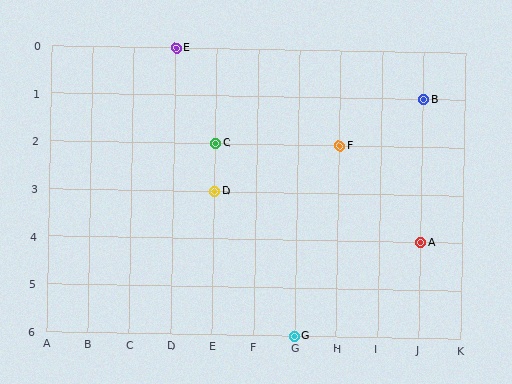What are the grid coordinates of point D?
Point D is at grid coordinates (E, 3).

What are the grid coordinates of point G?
Point G is at grid coordinates (G, 6).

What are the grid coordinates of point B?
Point B is at grid coordinates (J, 1).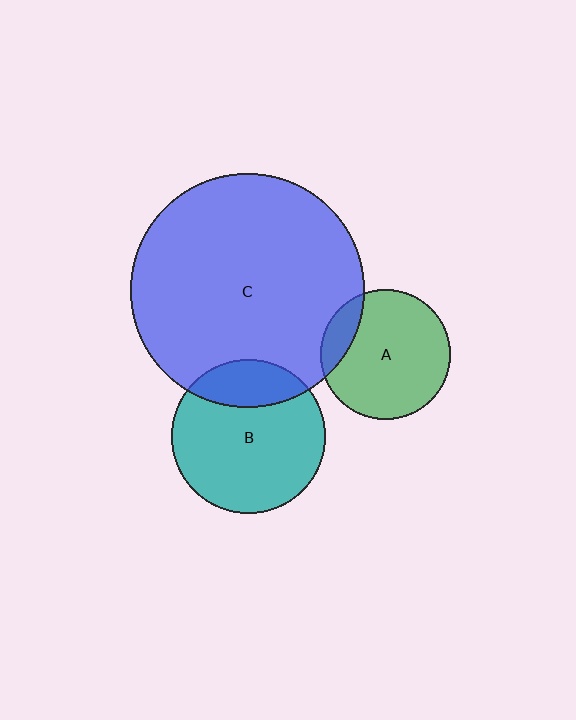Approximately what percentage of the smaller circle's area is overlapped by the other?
Approximately 20%.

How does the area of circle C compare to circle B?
Approximately 2.3 times.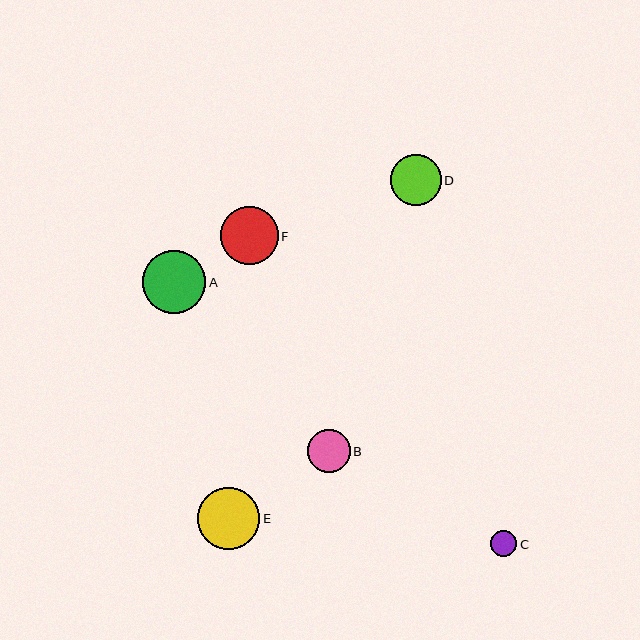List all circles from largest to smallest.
From largest to smallest: A, E, F, D, B, C.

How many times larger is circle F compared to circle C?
Circle F is approximately 2.2 times the size of circle C.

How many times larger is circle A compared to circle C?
Circle A is approximately 2.4 times the size of circle C.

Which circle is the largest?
Circle A is the largest with a size of approximately 63 pixels.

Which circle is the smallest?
Circle C is the smallest with a size of approximately 26 pixels.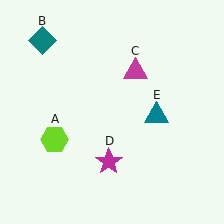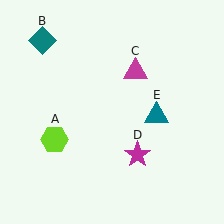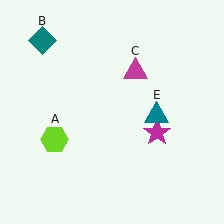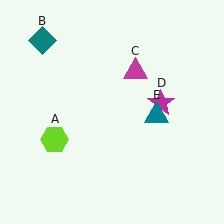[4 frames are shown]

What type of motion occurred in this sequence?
The magenta star (object D) rotated counterclockwise around the center of the scene.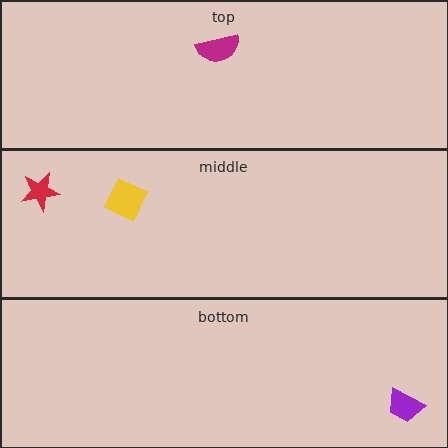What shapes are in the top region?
The magenta semicircle.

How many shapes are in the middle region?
2.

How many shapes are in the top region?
1.